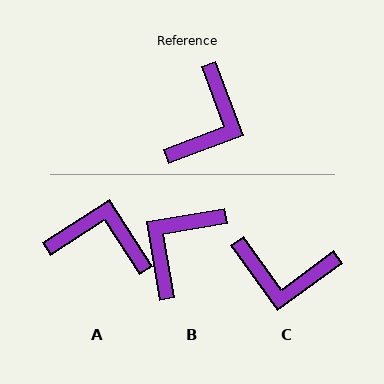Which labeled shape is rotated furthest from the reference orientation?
B, about 169 degrees away.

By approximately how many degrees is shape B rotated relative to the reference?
Approximately 169 degrees counter-clockwise.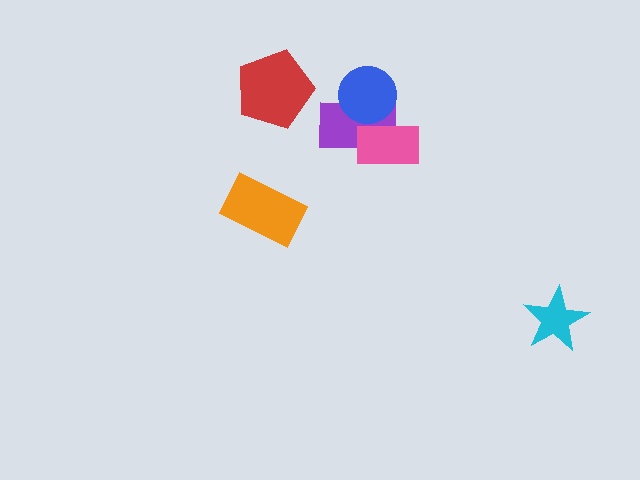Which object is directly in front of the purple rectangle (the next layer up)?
The blue circle is directly in front of the purple rectangle.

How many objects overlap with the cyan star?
0 objects overlap with the cyan star.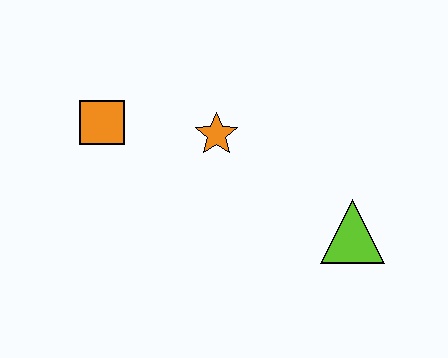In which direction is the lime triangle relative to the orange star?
The lime triangle is to the right of the orange star.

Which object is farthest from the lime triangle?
The orange square is farthest from the lime triangle.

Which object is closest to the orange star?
The orange square is closest to the orange star.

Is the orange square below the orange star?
No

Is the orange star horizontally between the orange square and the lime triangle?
Yes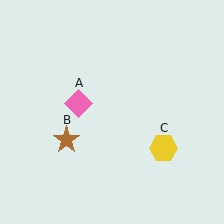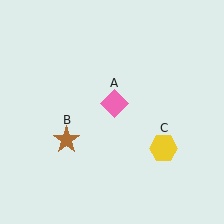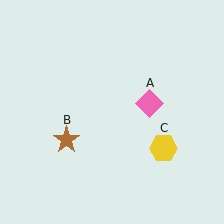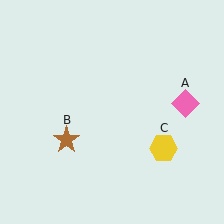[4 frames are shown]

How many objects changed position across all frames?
1 object changed position: pink diamond (object A).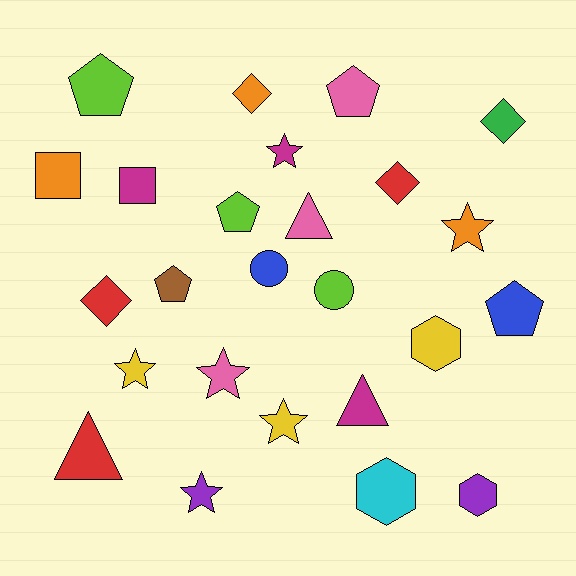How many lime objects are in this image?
There are 3 lime objects.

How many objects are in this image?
There are 25 objects.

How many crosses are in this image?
There are no crosses.